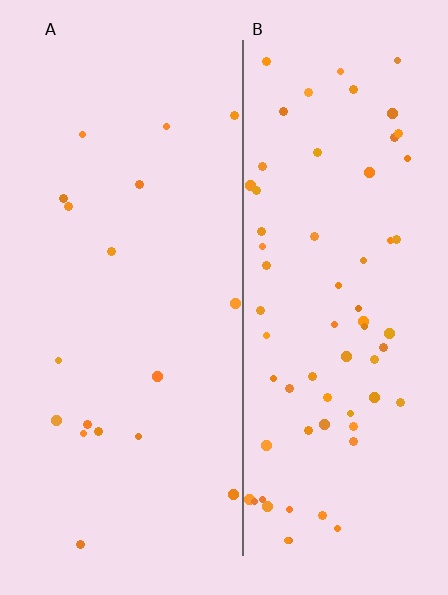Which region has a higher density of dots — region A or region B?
B (the right).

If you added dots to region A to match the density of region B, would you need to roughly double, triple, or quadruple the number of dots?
Approximately quadruple.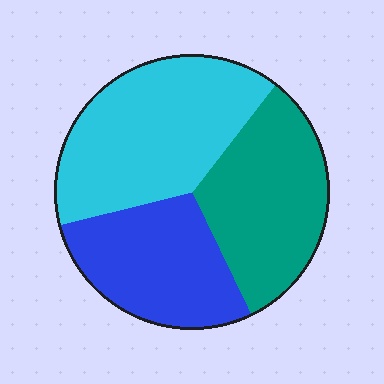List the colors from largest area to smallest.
From largest to smallest: cyan, teal, blue.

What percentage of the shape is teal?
Teal covers roughly 30% of the shape.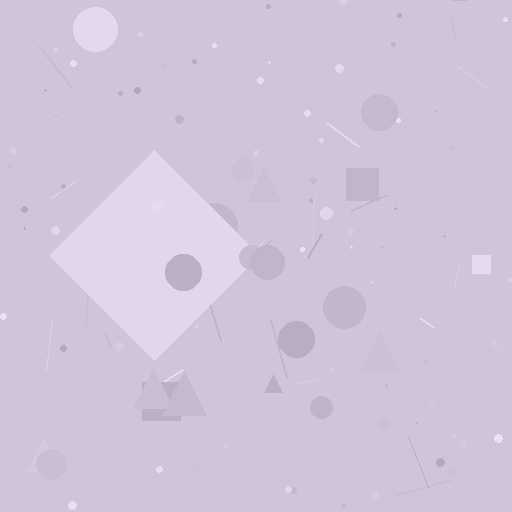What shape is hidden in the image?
A diamond is hidden in the image.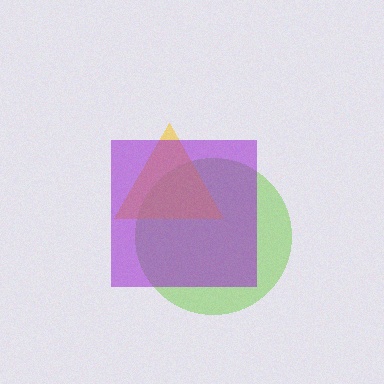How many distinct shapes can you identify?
There are 3 distinct shapes: a lime circle, a yellow triangle, a purple square.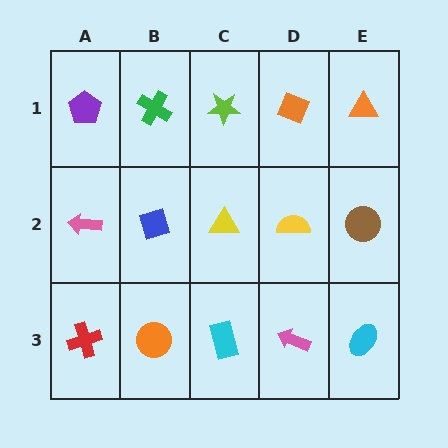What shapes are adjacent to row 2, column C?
A lime star (row 1, column C), a cyan rectangle (row 3, column C), a blue diamond (row 2, column B), a yellow semicircle (row 2, column D).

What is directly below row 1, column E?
A brown circle.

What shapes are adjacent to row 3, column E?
A brown circle (row 2, column E), a pink arrow (row 3, column D).